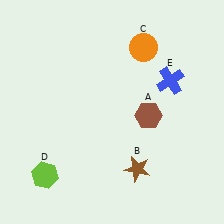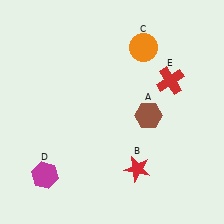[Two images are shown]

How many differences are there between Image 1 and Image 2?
There are 3 differences between the two images.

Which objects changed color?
B changed from brown to red. D changed from lime to magenta. E changed from blue to red.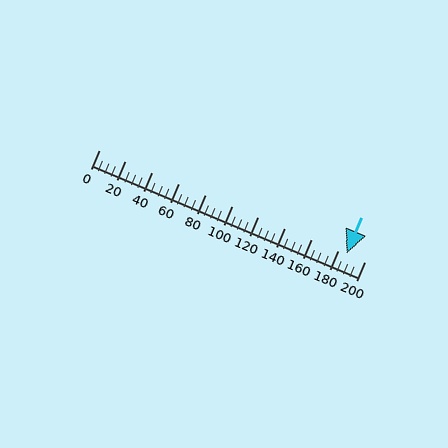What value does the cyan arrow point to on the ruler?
The cyan arrow points to approximately 186.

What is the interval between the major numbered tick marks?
The major tick marks are spaced 20 units apart.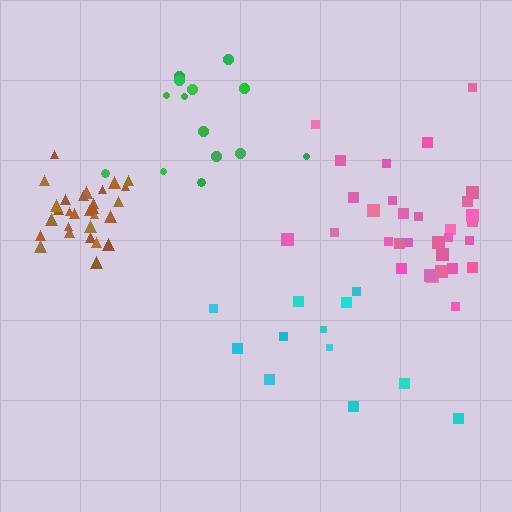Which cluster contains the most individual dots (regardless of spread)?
Pink (31).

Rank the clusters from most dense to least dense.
brown, pink, green, cyan.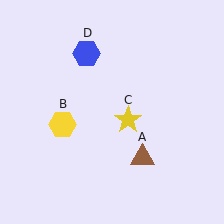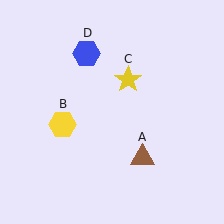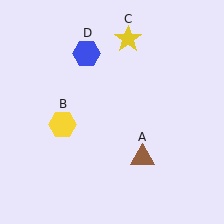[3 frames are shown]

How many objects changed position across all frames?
1 object changed position: yellow star (object C).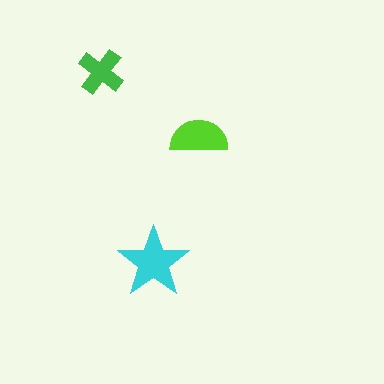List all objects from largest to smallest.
The cyan star, the lime semicircle, the green cross.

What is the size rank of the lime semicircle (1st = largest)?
2nd.